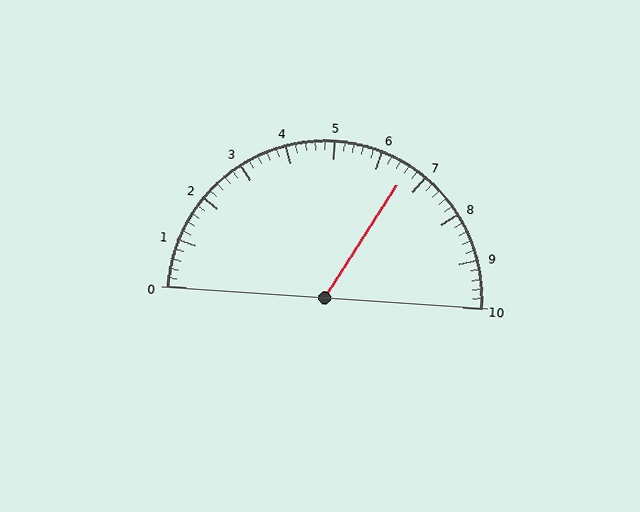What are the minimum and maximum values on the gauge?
The gauge ranges from 0 to 10.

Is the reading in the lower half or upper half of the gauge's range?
The reading is in the upper half of the range (0 to 10).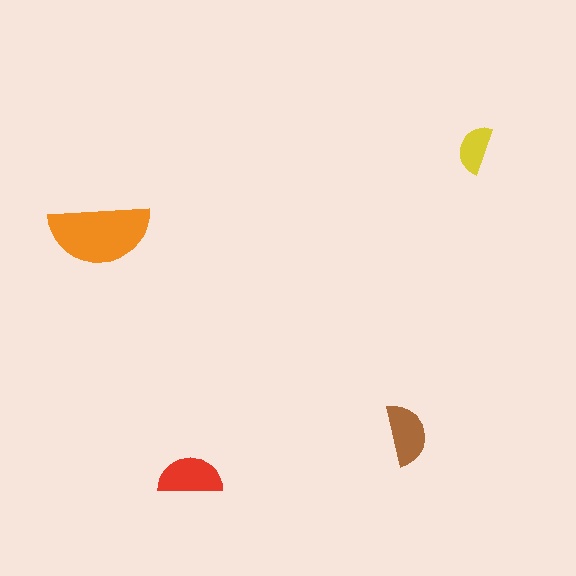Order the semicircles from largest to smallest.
the orange one, the red one, the brown one, the yellow one.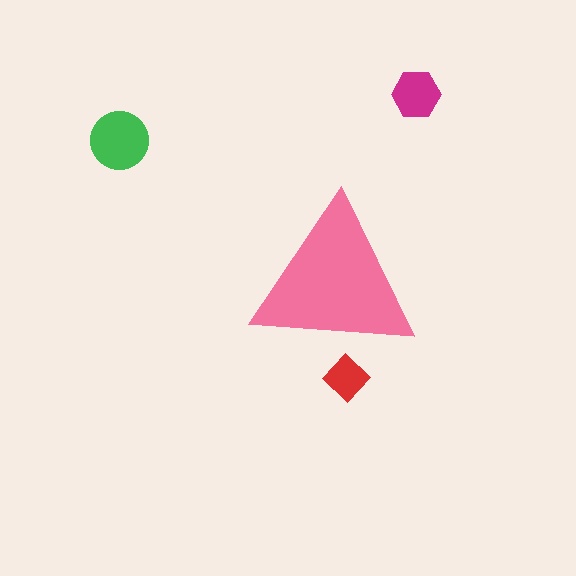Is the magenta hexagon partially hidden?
No, the magenta hexagon is fully visible.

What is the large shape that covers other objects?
A pink triangle.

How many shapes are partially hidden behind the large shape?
1 shape is partially hidden.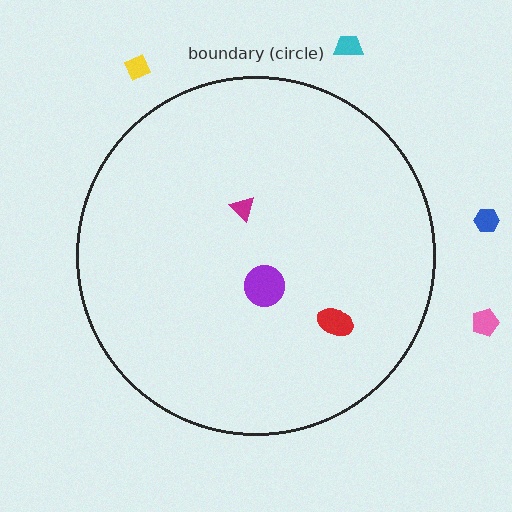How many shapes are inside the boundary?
3 inside, 4 outside.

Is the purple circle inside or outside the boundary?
Inside.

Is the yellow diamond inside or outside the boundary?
Outside.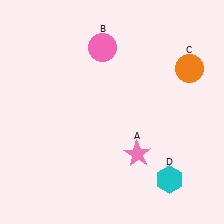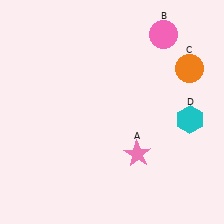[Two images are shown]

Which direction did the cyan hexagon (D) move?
The cyan hexagon (D) moved up.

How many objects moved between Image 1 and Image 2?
2 objects moved between the two images.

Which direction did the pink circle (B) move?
The pink circle (B) moved right.